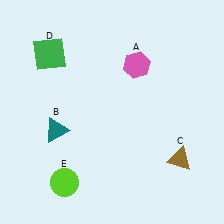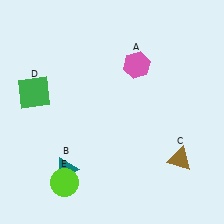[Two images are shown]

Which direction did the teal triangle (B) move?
The teal triangle (B) moved down.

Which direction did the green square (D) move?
The green square (D) moved down.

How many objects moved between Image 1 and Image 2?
2 objects moved between the two images.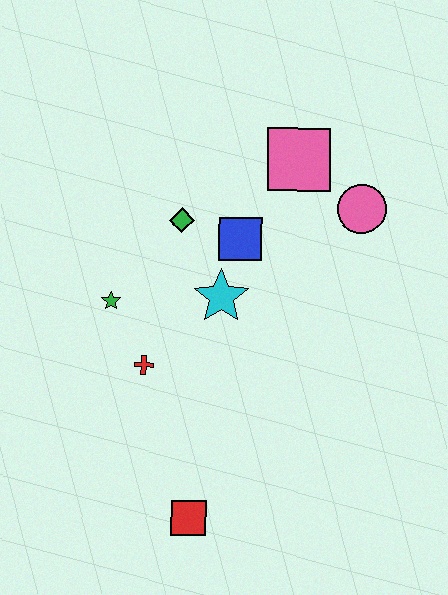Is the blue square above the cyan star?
Yes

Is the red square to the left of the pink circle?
Yes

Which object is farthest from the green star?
The pink circle is farthest from the green star.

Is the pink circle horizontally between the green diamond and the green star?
No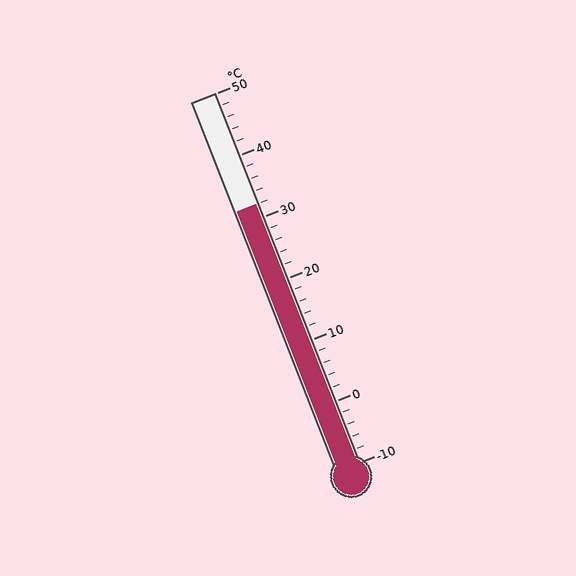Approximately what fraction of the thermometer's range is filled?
The thermometer is filled to approximately 70% of its range.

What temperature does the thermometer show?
The thermometer shows approximately 32°C.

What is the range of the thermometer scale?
The thermometer scale ranges from -10°C to 50°C.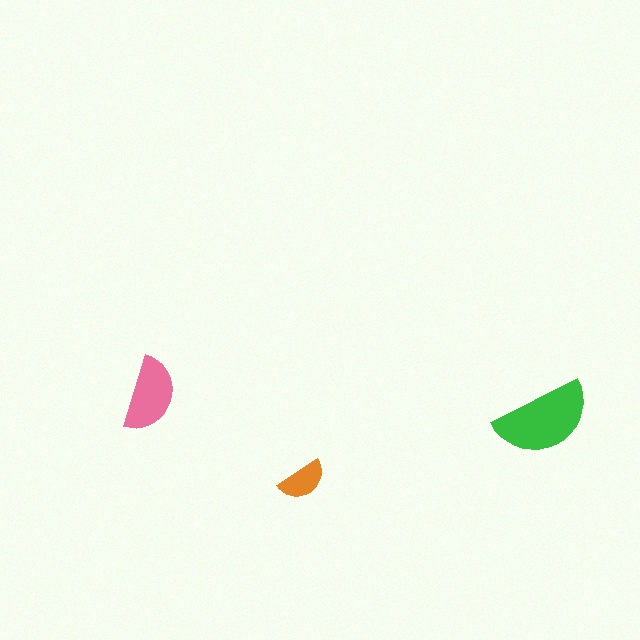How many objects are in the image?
There are 3 objects in the image.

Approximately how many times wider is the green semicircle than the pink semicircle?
About 1.5 times wider.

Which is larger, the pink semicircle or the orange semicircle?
The pink one.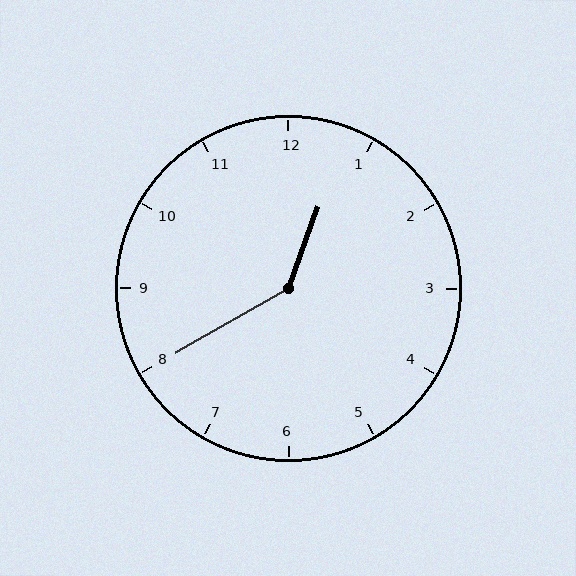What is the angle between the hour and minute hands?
Approximately 140 degrees.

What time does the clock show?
12:40.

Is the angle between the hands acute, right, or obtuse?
It is obtuse.